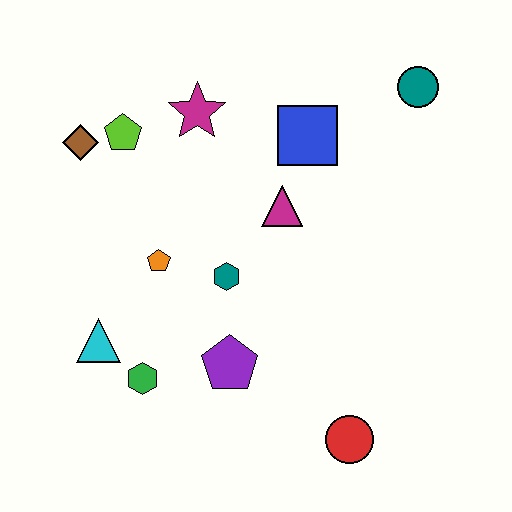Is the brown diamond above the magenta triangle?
Yes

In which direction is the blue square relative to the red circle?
The blue square is above the red circle.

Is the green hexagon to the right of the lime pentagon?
Yes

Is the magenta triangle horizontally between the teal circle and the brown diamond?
Yes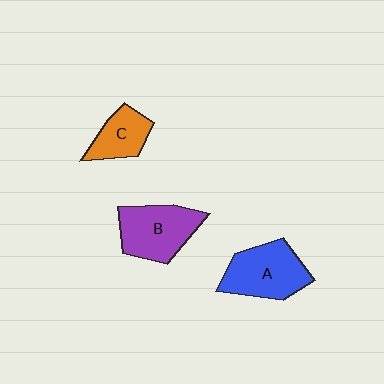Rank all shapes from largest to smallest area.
From largest to smallest: A (blue), B (purple), C (orange).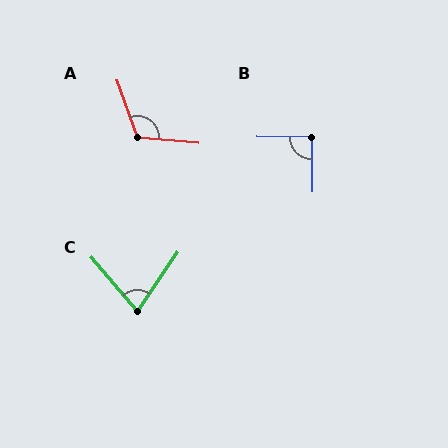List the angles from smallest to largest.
C (75°), B (91°), A (115°).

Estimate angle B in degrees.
Approximately 91 degrees.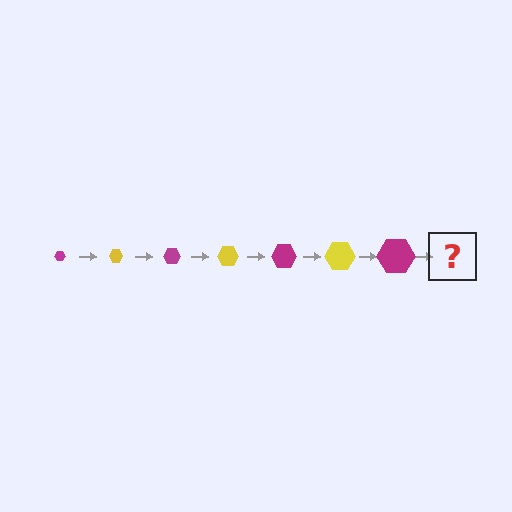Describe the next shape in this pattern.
It should be a yellow hexagon, larger than the previous one.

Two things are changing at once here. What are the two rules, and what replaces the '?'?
The two rules are that the hexagon grows larger each step and the color cycles through magenta and yellow. The '?' should be a yellow hexagon, larger than the previous one.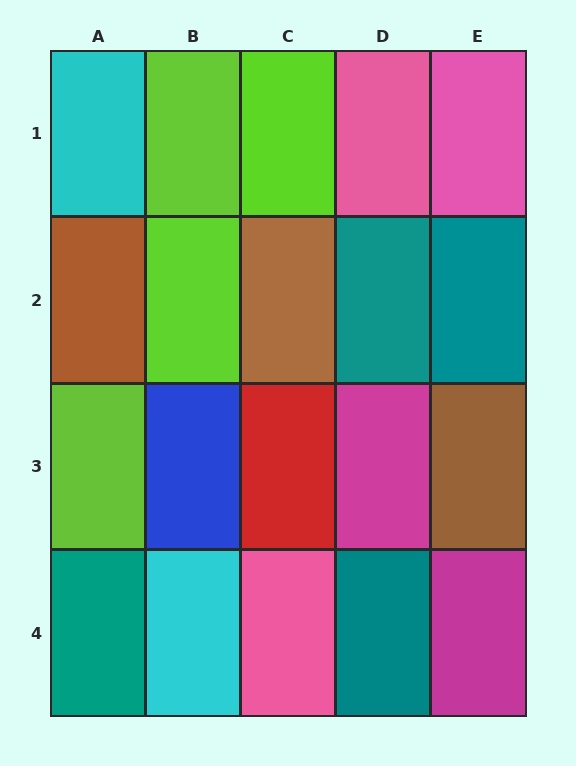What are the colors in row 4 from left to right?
Teal, cyan, pink, teal, magenta.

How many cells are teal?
4 cells are teal.